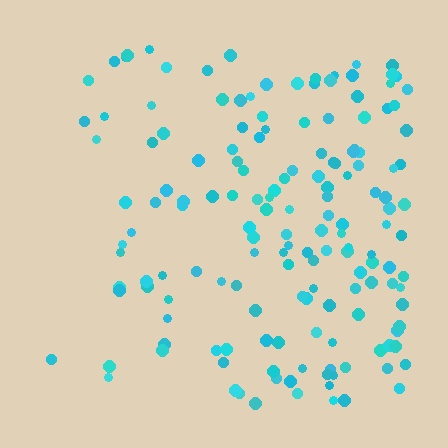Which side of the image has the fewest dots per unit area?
The left.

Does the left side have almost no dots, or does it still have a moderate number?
Still a moderate number, just noticeably fewer than the right.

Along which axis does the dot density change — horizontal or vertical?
Horizontal.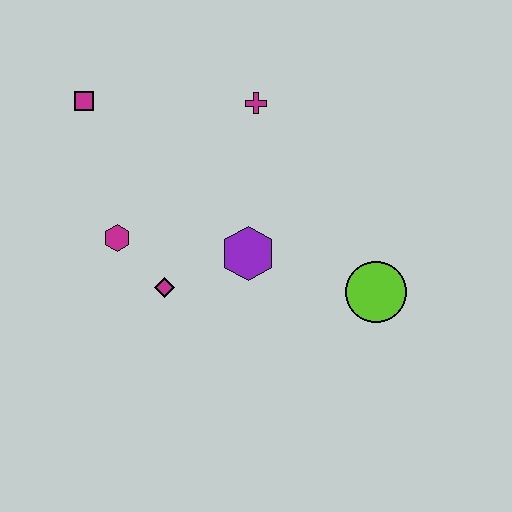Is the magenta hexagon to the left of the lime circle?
Yes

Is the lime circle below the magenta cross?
Yes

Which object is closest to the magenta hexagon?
The magenta diamond is closest to the magenta hexagon.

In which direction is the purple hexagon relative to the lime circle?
The purple hexagon is to the left of the lime circle.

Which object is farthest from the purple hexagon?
The magenta square is farthest from the purple hexagon.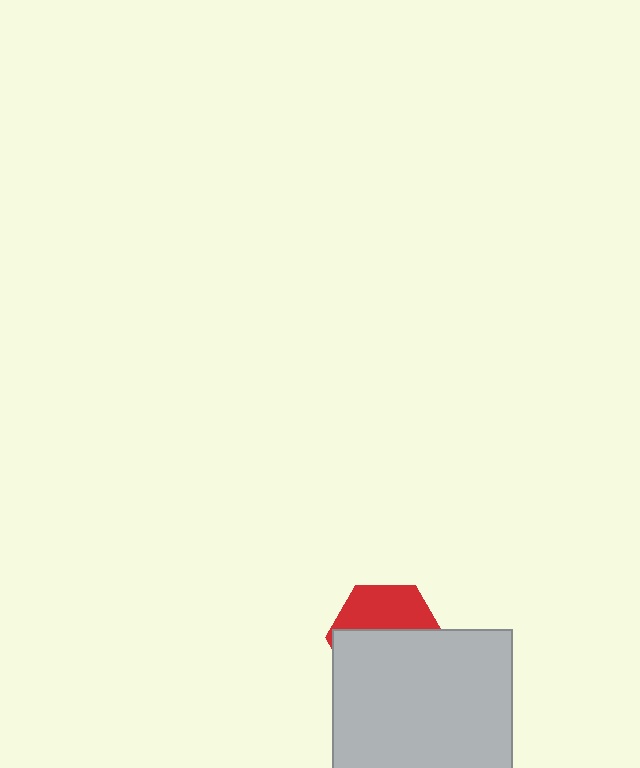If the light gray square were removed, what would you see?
You would see the complete red hexagon.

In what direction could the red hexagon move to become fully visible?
The red hexagon could move up. That would shift it out from behind the light gray square entirely.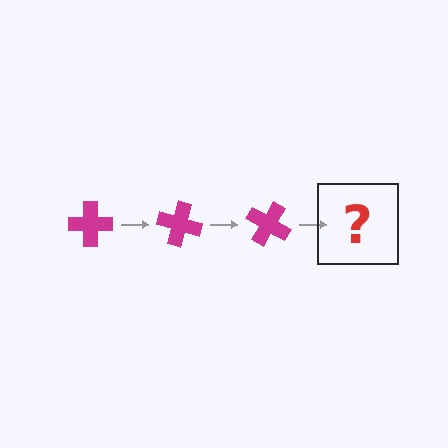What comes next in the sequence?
The next element should be a magenta cross rotated 45 degrees.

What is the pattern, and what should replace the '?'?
The pattern is that the cross rotates 15 degrees each step. The '?' should be a magenta cross rotated 45 degrees.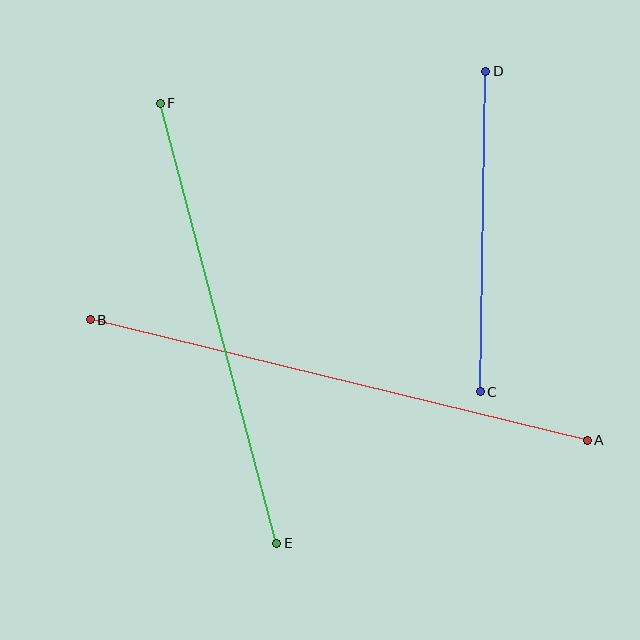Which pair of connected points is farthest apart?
Points A and B are farthest apart.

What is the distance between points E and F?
The distance is approximately 455 pixels.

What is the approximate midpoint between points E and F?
The midpoint is at approximately (219, 323) pixels.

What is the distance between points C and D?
The distance is approximately 320 pixels.